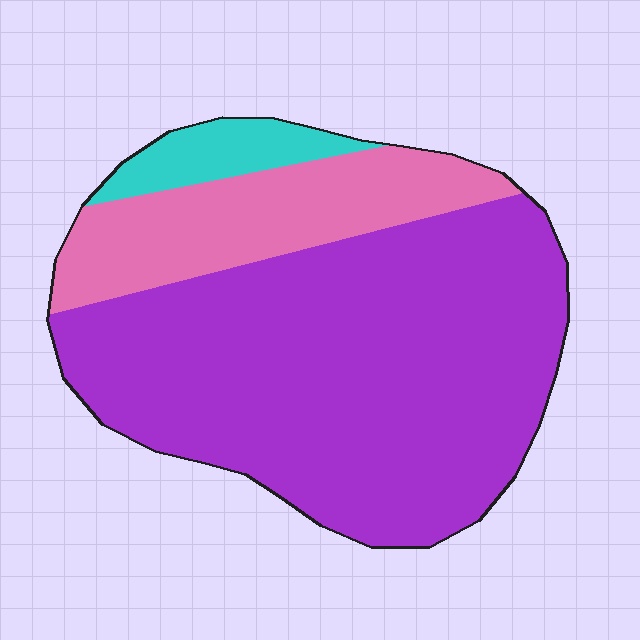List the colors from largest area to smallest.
From largest to smallest: purple, pink, cyan.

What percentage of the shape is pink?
Pink covers roughly 20% of the shape.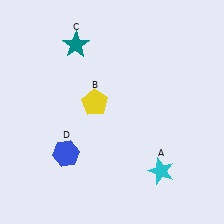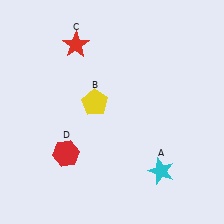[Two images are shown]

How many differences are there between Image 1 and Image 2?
There are 2 differences between the two images.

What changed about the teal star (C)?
In Image 1, C is teal. In Image 2, it changed to red.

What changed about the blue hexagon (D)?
In Image 1, D is blue. In Image 2, it changed to red.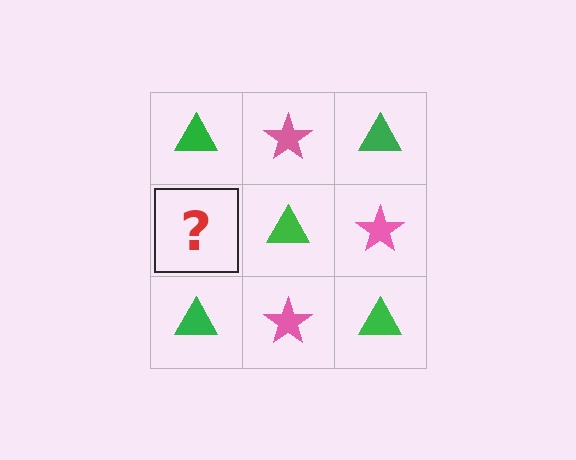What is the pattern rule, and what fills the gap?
The rule is that it alternates green triangle and pink star in a checkerboard pattern. The gap should be filled with a pink star.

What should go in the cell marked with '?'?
The missing cell should contain a pink star.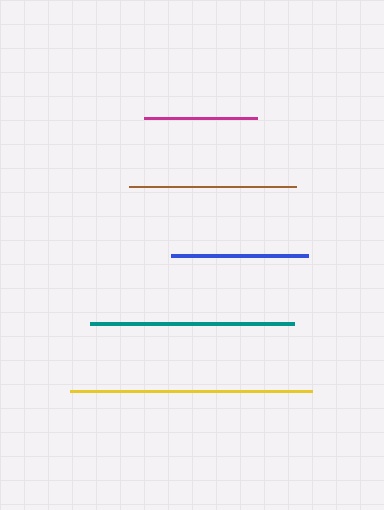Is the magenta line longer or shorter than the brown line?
The brown line is longer than the magenta line.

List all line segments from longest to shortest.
From longest to shortest: yellow, teal, brown, blue, magenta.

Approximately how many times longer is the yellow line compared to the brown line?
The yellow line is approximately 1.5 times the length of the brown line.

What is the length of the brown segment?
The brown segment is approximately 167 pixels long.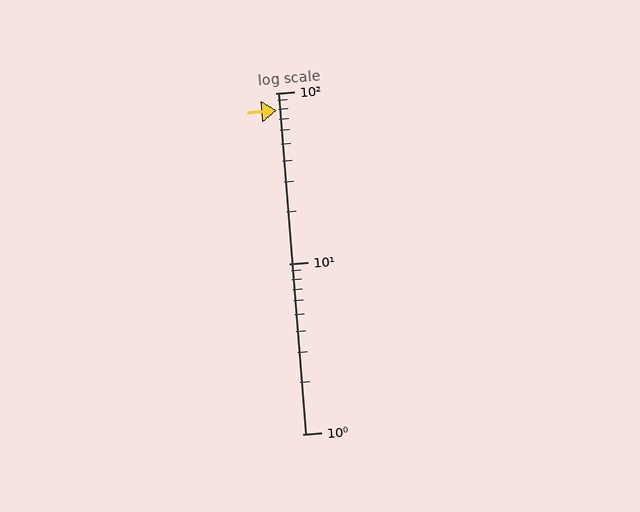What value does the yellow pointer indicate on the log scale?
The pointer indicates approximately 79.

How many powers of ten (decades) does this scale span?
The scale spans 2 decades, from 1 to 100.